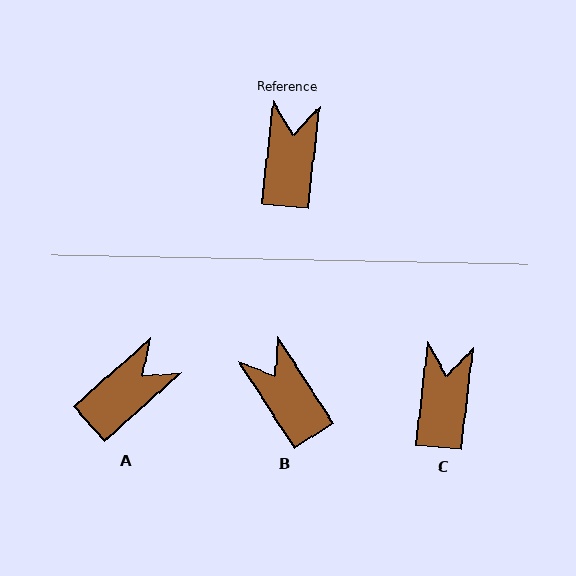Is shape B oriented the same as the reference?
No, it is off by about 40 degrees.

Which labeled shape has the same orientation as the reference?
C.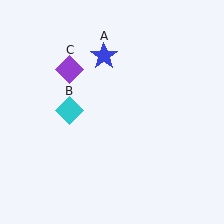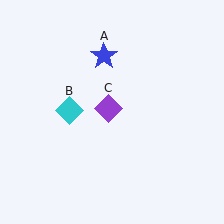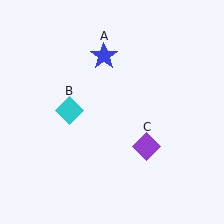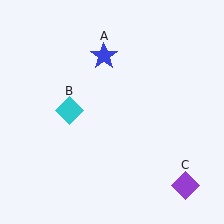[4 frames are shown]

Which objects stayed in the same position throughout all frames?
Blue star (object A) and cyan diamond (object B) remained stationary.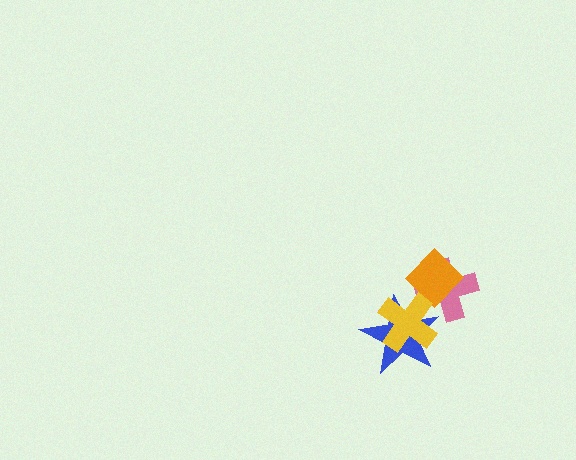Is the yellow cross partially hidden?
No, no other shape covers it.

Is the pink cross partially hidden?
Yes, it is partially covered by another shape.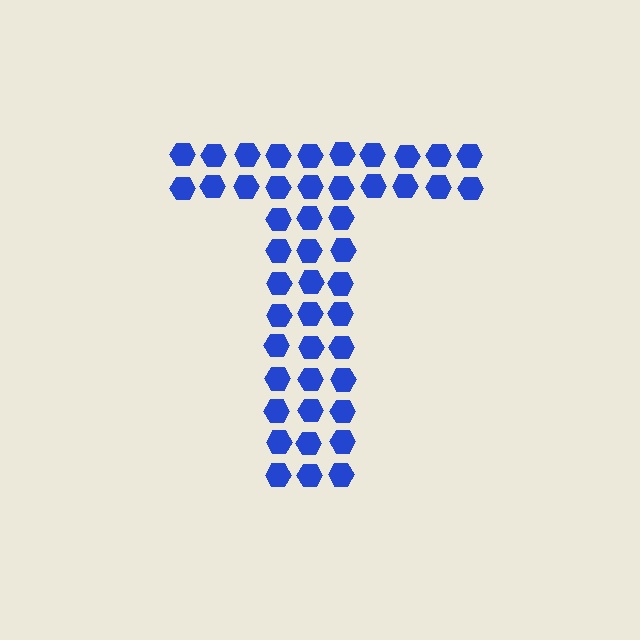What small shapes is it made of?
It is made of small hexagons.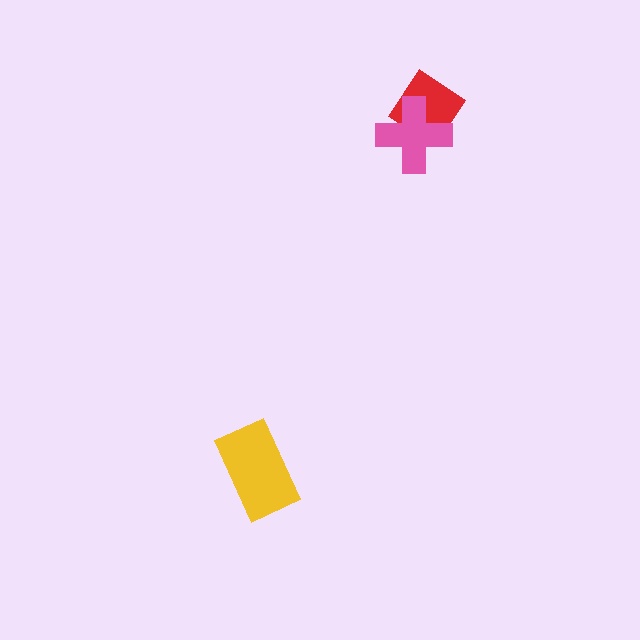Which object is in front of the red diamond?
The pink cross is in front of the red diamond.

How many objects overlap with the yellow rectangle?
0 objects overlap with the yellow rectangle.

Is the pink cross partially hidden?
No, no other shape covers it.